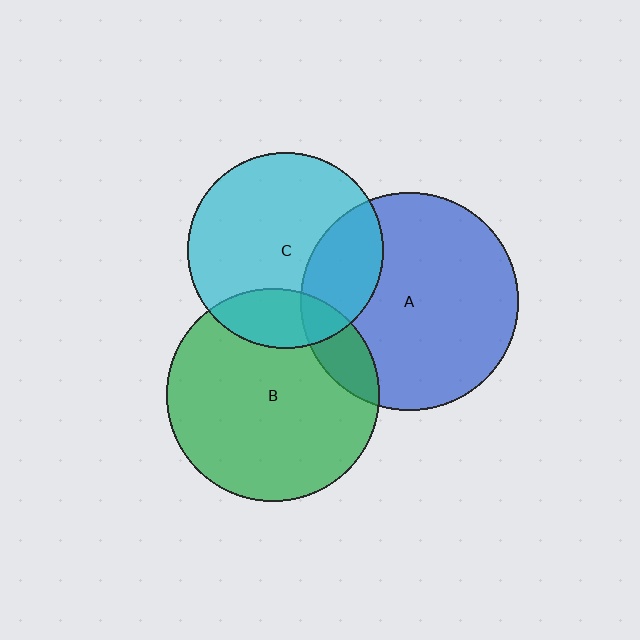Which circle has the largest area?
Circle A (blue).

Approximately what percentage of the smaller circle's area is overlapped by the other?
Approximately 15%.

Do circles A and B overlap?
Yes.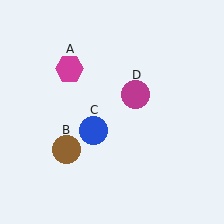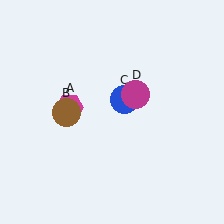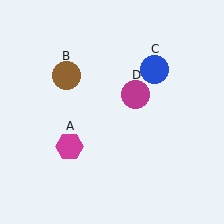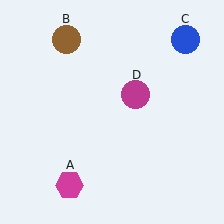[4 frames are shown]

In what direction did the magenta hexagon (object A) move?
The magenta hexagon (object A) moved down.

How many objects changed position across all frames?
3 objects changed position: magenta hexagon (object A), brown circle (object B), blue circle (object C).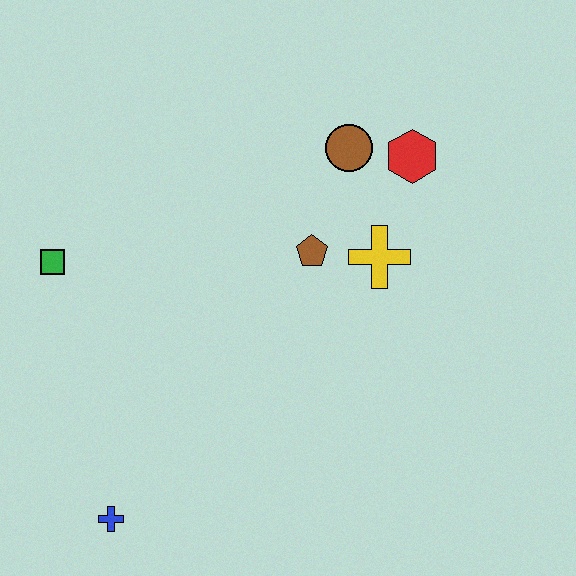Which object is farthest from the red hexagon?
The blue cross is farthest from the red hexagon.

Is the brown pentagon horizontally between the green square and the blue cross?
No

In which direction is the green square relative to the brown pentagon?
The green square is to the left of the brown pentagon.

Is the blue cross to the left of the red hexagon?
Yes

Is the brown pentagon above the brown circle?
No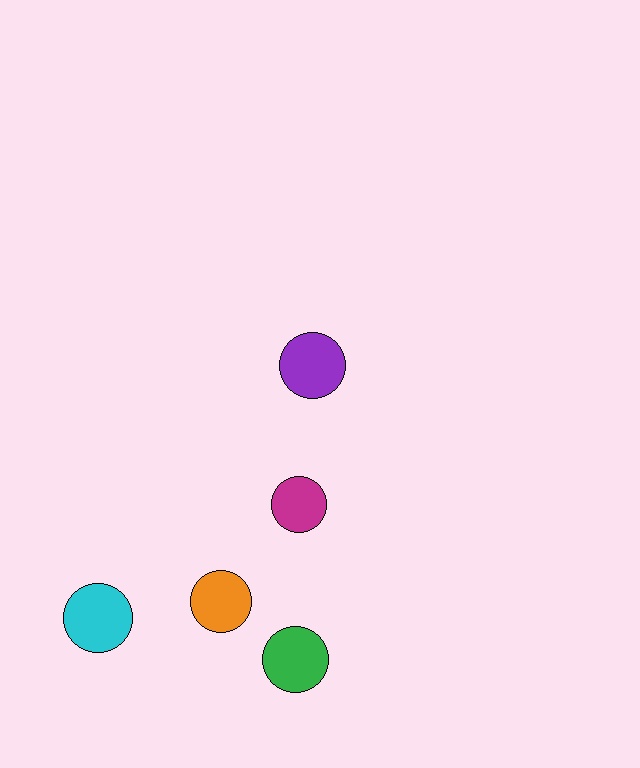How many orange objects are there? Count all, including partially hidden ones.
There is 1 orange object.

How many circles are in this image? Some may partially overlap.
There are 5 circles.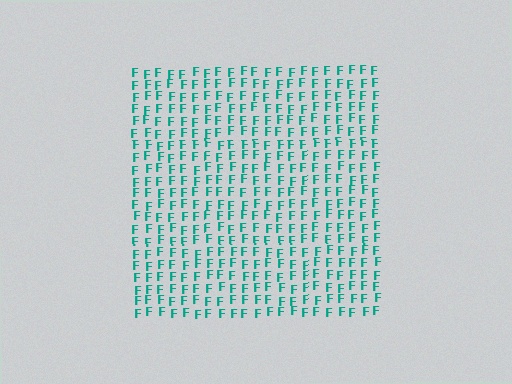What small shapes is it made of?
It is made of small letter F's.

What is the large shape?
The large shape is a square.